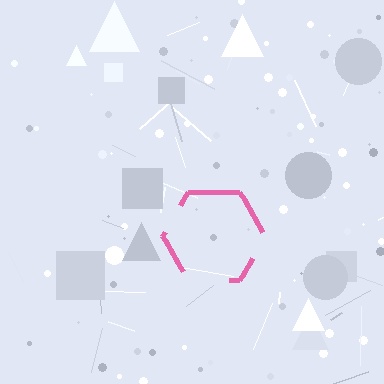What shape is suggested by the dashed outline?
The dashed outline suggests a hexagon.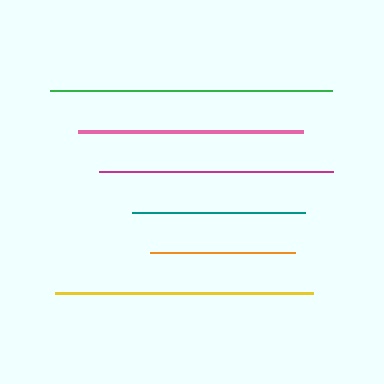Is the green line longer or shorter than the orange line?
The green line is longer than the orange line.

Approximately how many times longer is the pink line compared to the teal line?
The pink line is approximately 1.3 times the length of the teal line.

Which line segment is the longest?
The green line is the longest at approximately 282 pixels.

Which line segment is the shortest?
The orange line is the shortest at approximately 145 pixels.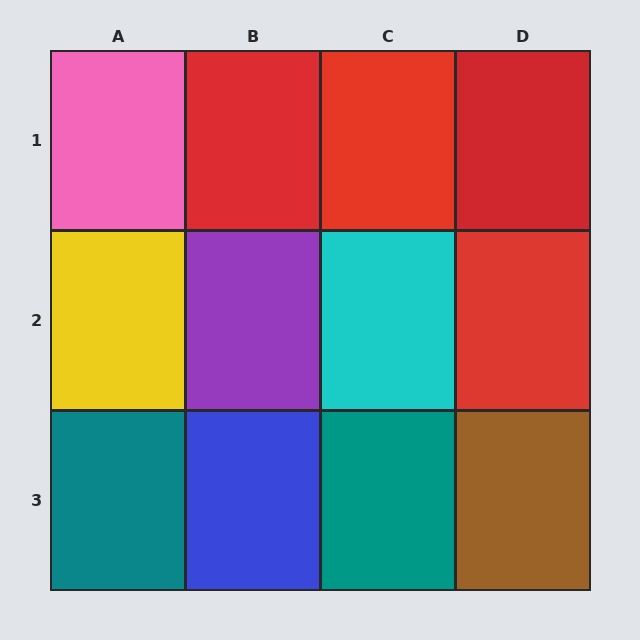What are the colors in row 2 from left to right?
Yellow, purple, cyan, red.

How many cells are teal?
2 cells are teal.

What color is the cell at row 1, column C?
Red.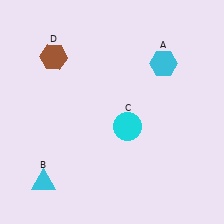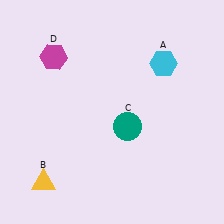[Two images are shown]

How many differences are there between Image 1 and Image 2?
There are 3 differences between the two images.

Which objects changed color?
B changed from cyan to yellow. C changed from cyan to teal. D changed from brown to magenta.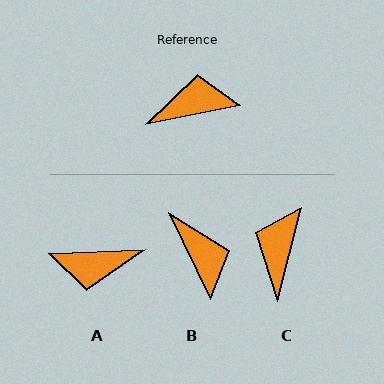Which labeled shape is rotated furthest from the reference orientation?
A, about 171 degrees away.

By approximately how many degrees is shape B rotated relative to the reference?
Approximately 75 degrees clockwise.